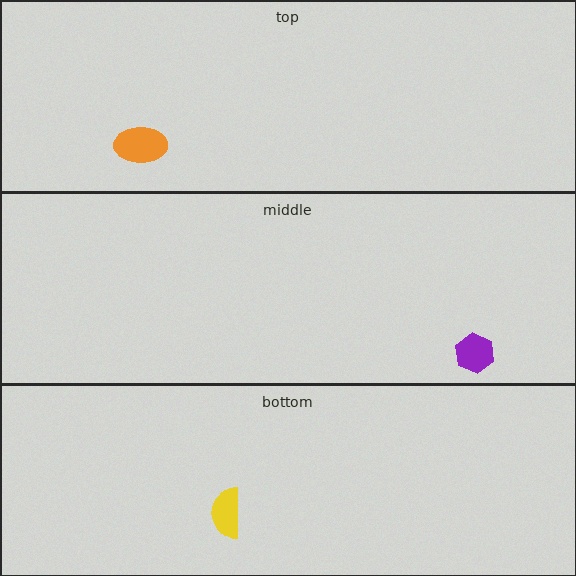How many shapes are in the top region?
1.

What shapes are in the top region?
The orange ellipse.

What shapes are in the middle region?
The purple hexagon.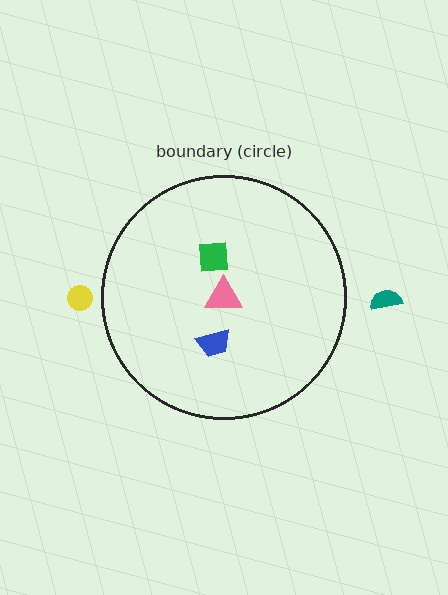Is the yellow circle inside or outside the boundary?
Outside.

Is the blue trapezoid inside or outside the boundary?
Inside.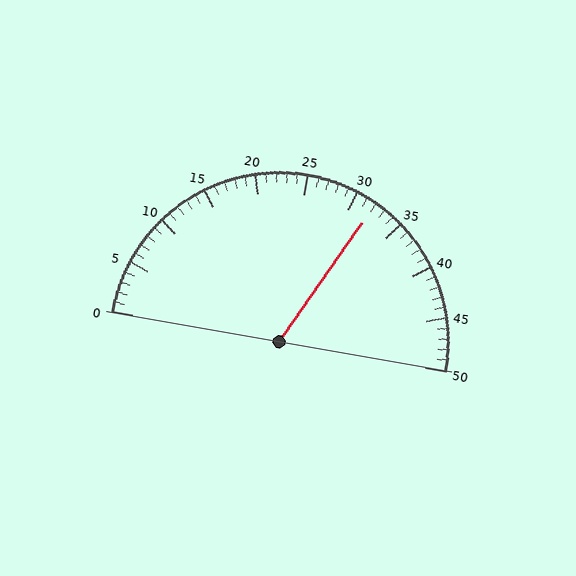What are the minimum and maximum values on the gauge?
The gauge ranges from 0 to 50.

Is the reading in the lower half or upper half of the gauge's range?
The reading is in the upper half of the range (0 to 50).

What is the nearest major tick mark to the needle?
The nearest major tick mark is 30.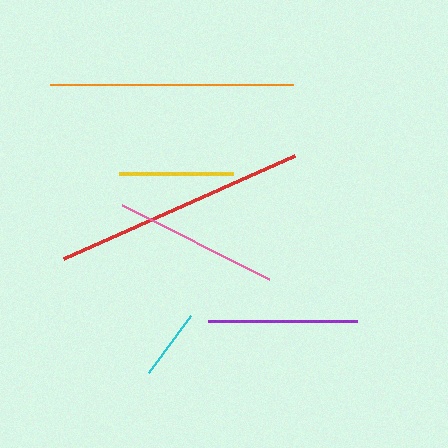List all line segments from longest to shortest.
From longest to shortest: red, orange, pink, purple, yellow, cyan.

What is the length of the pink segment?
The pink segment is approximately 164 pixels long.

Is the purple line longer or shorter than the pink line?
The pink line is longer than the purple line.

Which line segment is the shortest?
The cyan line is the shortest at approximately 71 pixels.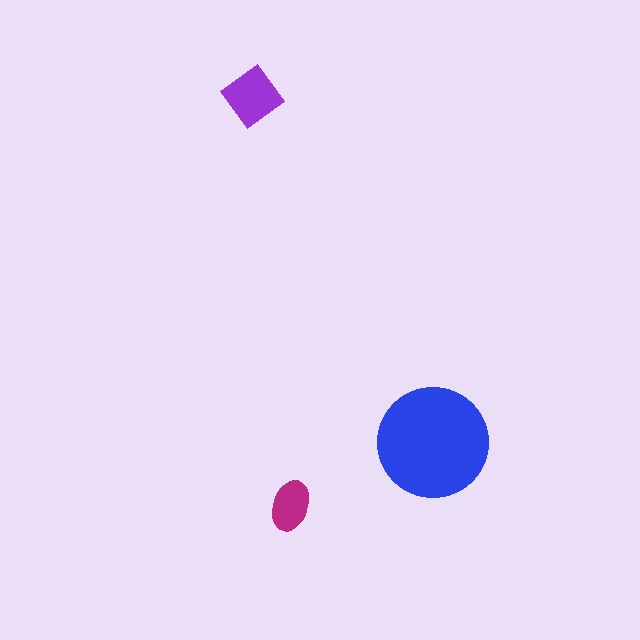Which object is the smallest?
The magenta ellipse.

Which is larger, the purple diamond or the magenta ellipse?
The purple diamond.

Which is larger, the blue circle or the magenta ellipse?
The blue circle.